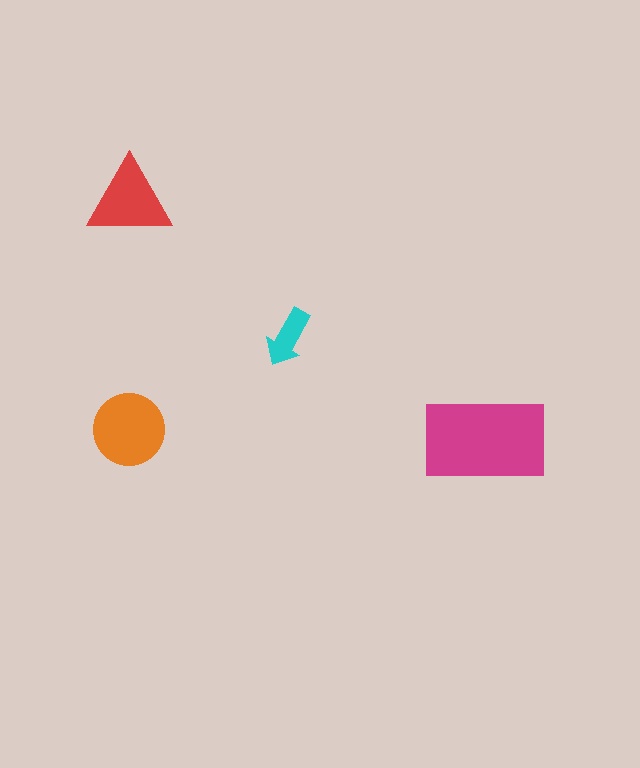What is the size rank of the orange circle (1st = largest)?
2nd.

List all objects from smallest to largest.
The cyan arrow, the red triangle, the orange circle, the magenta rectangle.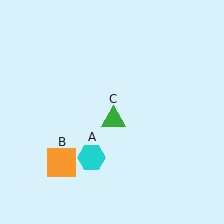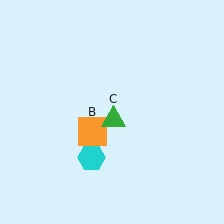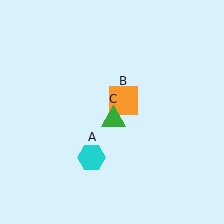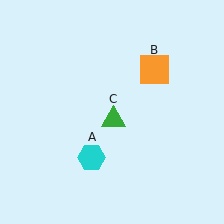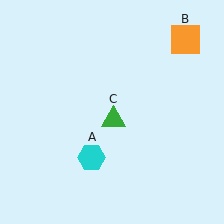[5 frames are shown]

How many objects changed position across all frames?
1 object changed position: orange square (object B).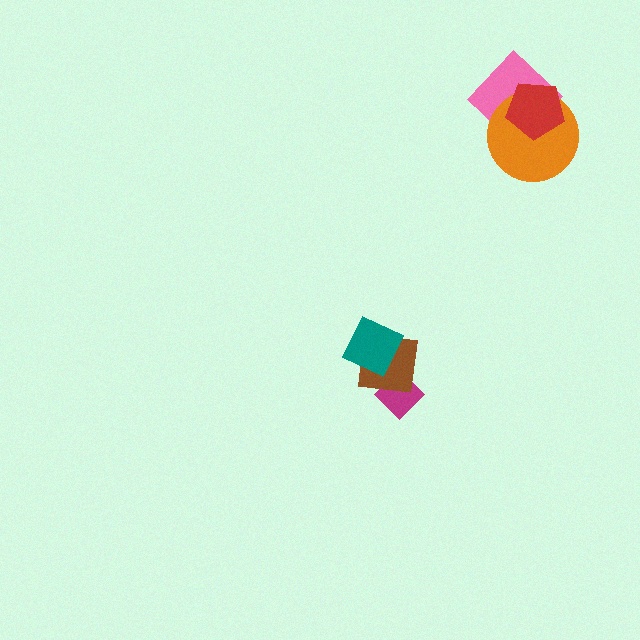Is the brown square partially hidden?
Yes, it is partially covered by another shape.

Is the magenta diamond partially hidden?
Yes, it is partially covered by another shape.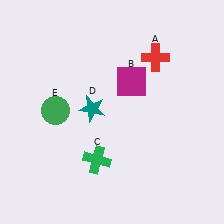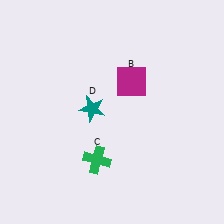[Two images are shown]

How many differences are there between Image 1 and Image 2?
There are 2 differences between the two images.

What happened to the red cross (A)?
The red cross (A) was removed in Image 2. It was in the top-right area of Image 1.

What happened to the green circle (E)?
The green circle (E) was removed in Image 2. It was in the top-left area of Image 1.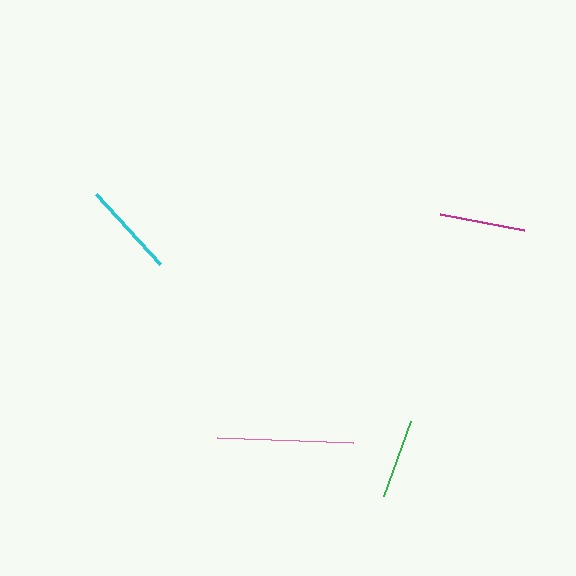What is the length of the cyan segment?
The cyan segment is approximately 94 pixels long.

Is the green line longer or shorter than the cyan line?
The cyan line is longer than the green line.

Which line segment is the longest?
The pink line is the longest at approximately 136 pixels.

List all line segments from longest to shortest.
From longest to shortest: pink, cyan, magenta, green.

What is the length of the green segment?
The green segment is approximately 80 pixels long.